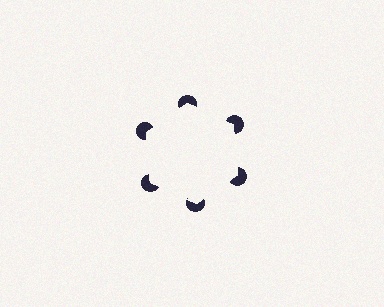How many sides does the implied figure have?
6 sides.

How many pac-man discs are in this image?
There are 6 — one at each vertex of the illusory hexagon.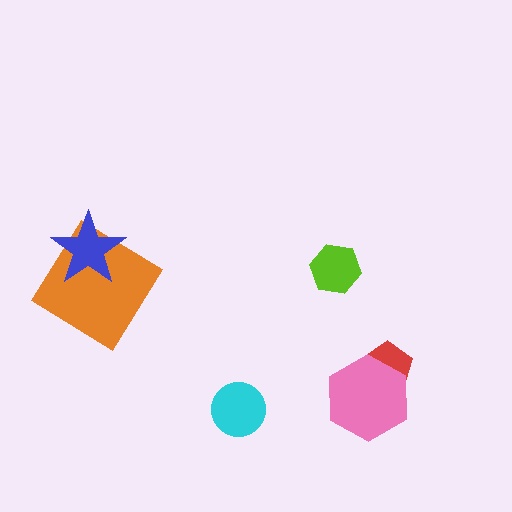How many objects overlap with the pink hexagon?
1 object overlaps with the pink hexagon.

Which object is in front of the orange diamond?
The blue star is in front of the orange diamond.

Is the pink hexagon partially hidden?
No, no other shape covers it.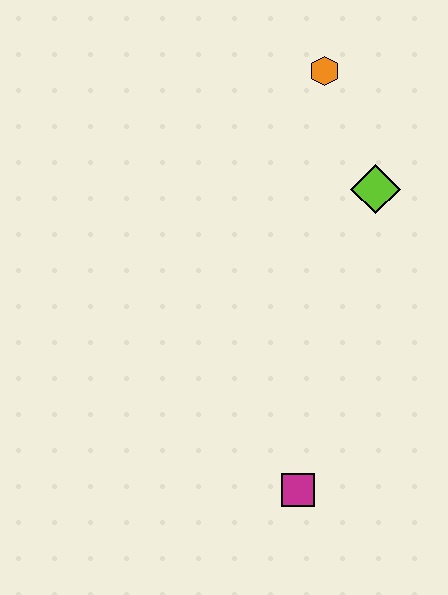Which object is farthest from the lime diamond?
The magenta square is farthest from the lime diamond.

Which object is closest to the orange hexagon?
The lime diamond is closest to the orange hexagon.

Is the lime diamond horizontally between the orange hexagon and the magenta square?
No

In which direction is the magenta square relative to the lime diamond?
The magenta square is below the lime diamond.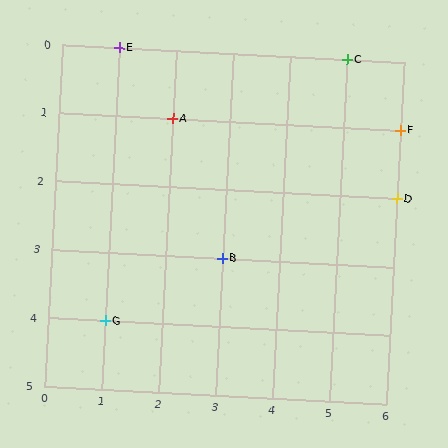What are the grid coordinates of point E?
Point E is at grid coordinates (1, 0).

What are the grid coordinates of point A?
Point A is at grid coordinates (2, 1).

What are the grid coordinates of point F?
Point F is at grid coordinates (6, 1).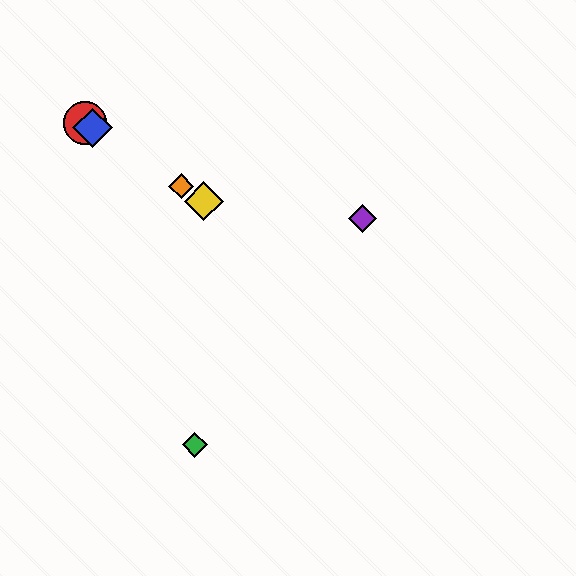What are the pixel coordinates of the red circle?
The red circle is at (85, 123).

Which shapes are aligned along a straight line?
The red circle, the blue diamond, the yellow diamond, the orange diamond are aligned along a straight line.